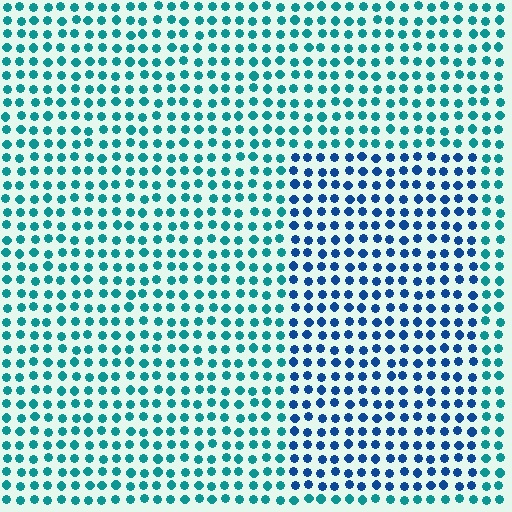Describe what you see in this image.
The image is filled with small teal elements in a uniform arrangement. A rectangle-shaped region is visible where the elements are tinted to a slightly different hue, forming a subtle color boundary.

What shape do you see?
I see a rectangle.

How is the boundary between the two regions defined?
The boundary is defined purely by a slight shift in hue (about 36 degrees). Spacing, size, and orientation are identical on both sides.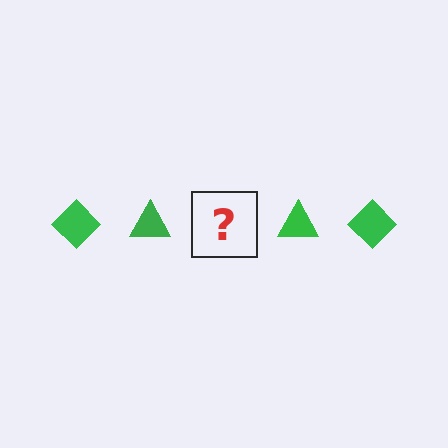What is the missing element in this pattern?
The missing element is a green diamond.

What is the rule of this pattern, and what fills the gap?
The rule is that the pattern cycles through diamond, triangle shapes in green. The gap should be filled with a green diamond.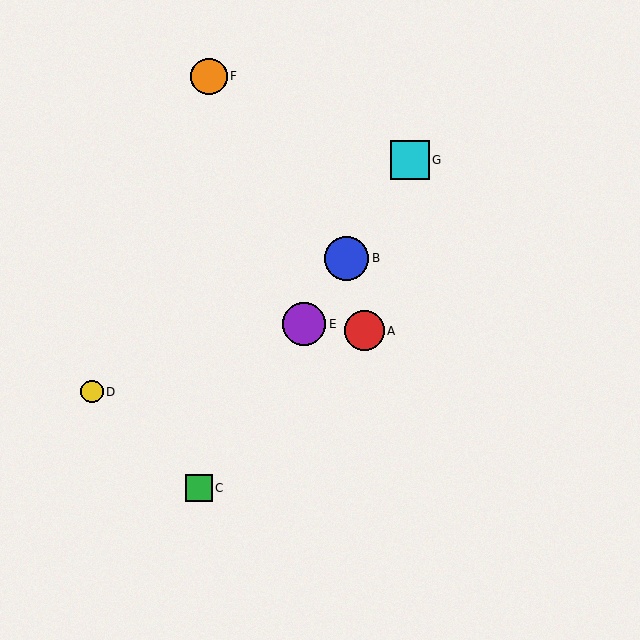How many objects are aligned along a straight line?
4 objects (B, C, E, G) are aligned along a straight line.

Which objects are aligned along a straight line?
Objects B, C, E, G are aligned along a straight line.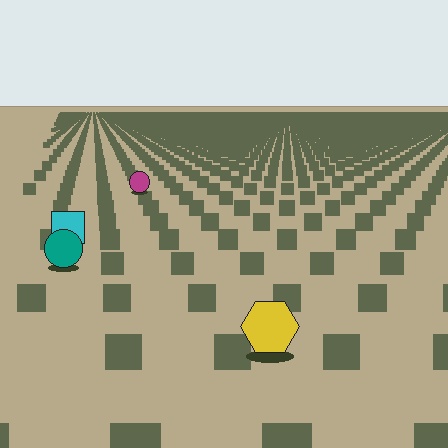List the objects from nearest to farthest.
From nearest to farthest: the yellow hexagon, the teal circle, the cyan square, the magenta circle.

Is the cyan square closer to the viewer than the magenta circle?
Yes. The cyan square is closer — you can tell from the texture gradient: the ground texture is coarser near it.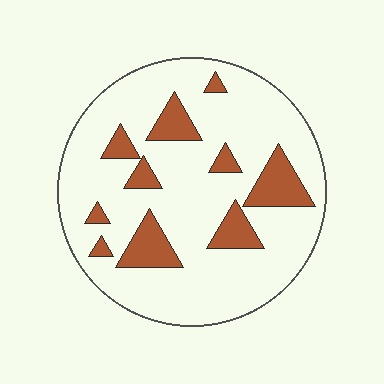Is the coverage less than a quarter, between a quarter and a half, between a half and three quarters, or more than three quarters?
Less than a quarter.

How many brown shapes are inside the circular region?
10.